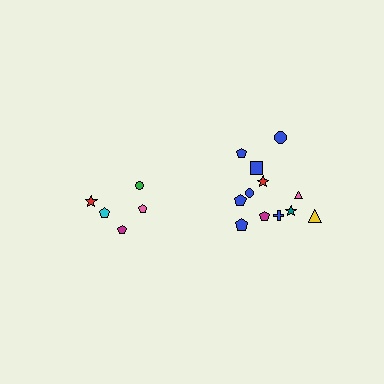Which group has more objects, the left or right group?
The right group.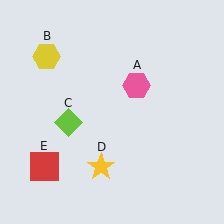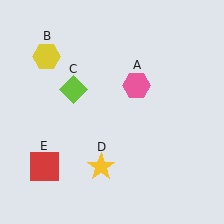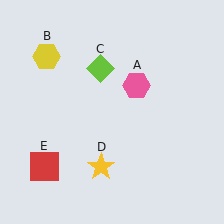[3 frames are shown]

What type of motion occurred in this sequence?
The lime diamond (object C) rotated clockwise around the center of the scene.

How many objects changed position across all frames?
1 object changed position: lime diamond (object C).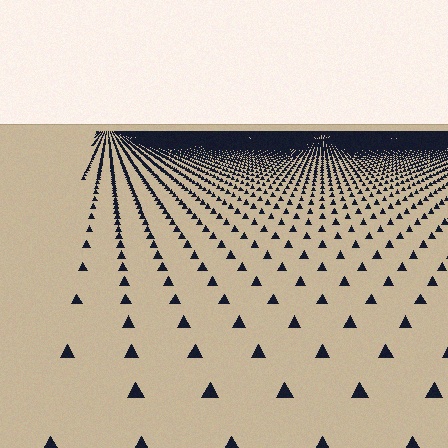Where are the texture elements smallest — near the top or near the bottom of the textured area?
Near the top.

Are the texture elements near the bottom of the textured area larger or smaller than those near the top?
Larger. Near the bottom, elements are closer to the viewer and appear at a bigger on-screen size.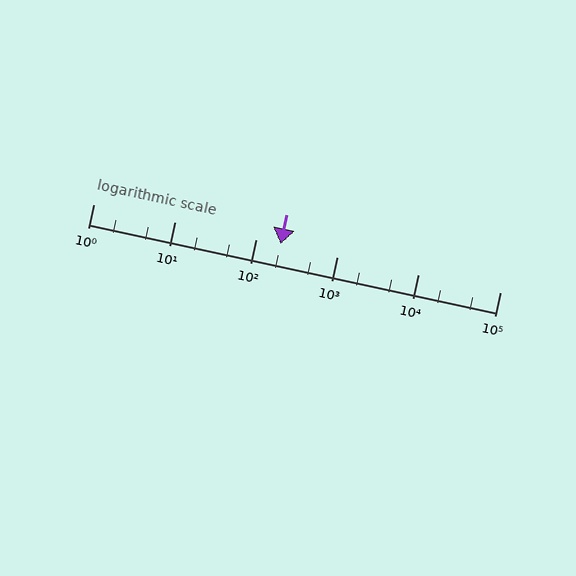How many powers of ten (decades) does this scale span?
The scale spans 5 decades, from 1 to 100000.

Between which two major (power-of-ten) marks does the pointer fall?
The pointer is between 100 and 1000.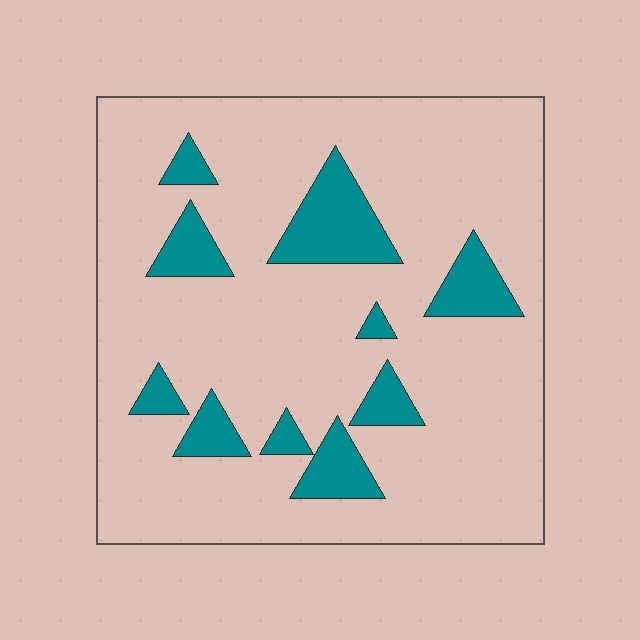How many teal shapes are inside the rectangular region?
10.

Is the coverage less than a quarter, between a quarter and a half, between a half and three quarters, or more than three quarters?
Less than a quarter.